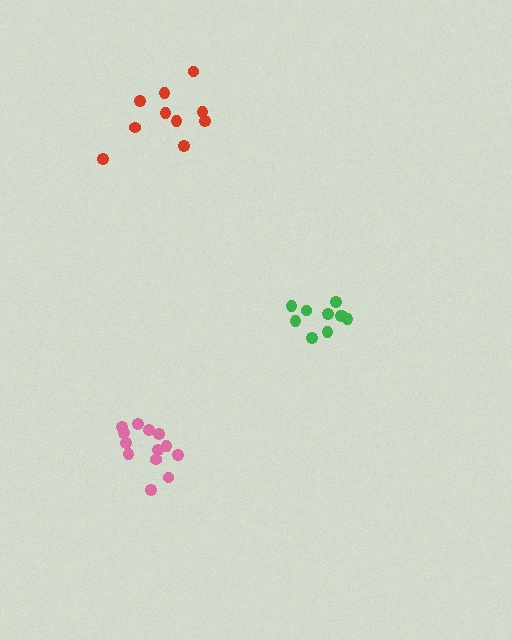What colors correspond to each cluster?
The clusters are colored: pink, red, green.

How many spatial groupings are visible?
There are 3 spatial groupings.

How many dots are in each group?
Group 1: 13 dots, Group 2: 10 dots, Group 3: 10 dots (33 total).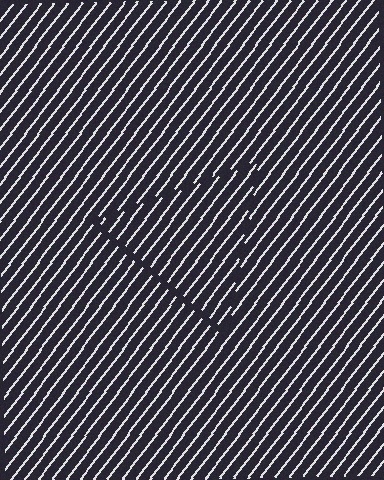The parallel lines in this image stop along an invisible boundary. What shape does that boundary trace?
An illusory triangle. The interior of the shape contains the same grating, shifted by half a period — the contour is defined by the phase discontinuity where line-ends from the inner and outer gratings abut.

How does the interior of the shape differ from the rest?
The interior of the shape contains the same grating, shifted by half a period — the contour is defined by the phase discontinuity where line-ends from the inner and outer gratings abut.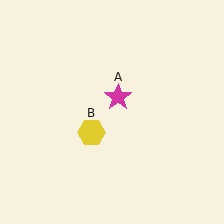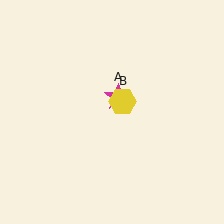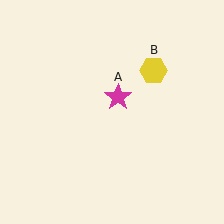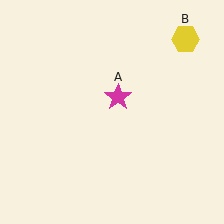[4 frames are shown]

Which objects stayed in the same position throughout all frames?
Magenta star (object A) remained stationary.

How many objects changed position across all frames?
1 object changed position: yellow hexagon (object B).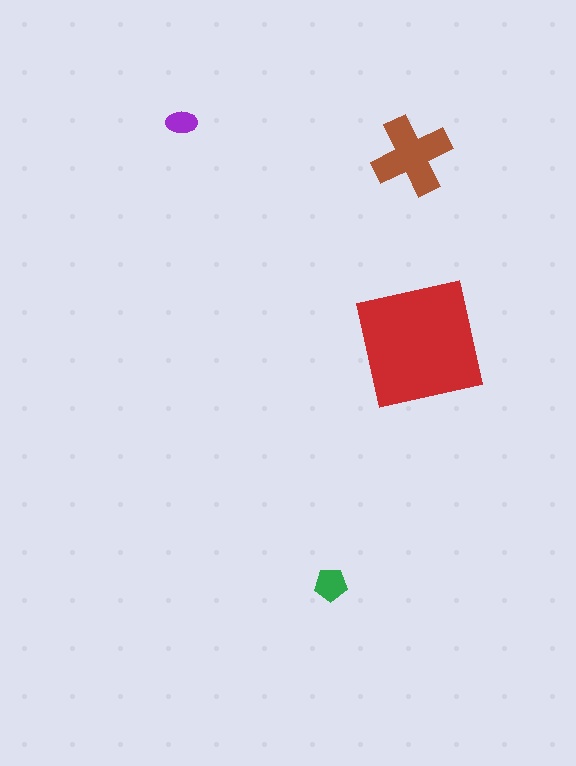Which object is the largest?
The red square.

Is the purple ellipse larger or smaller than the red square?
Smaller.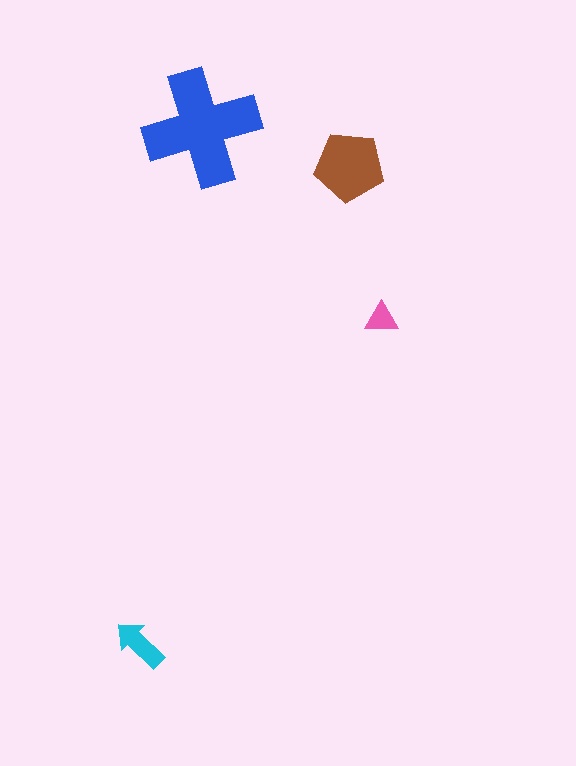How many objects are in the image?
There are 4 objects in the image.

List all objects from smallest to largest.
The pink triangle, the cyan arrow, the brown pentagon, the blue cross.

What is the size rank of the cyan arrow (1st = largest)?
3rd.